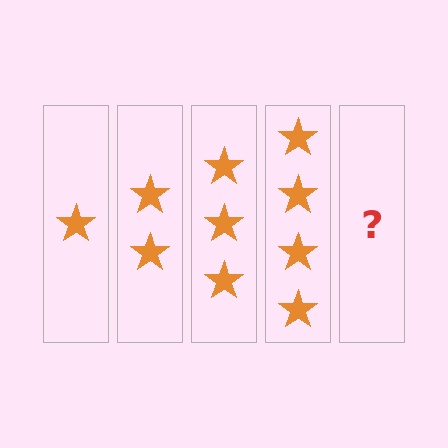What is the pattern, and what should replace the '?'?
The pattern is that each step adds one more star. The '?' should be 5 stars.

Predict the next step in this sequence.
The next step is 5 stars.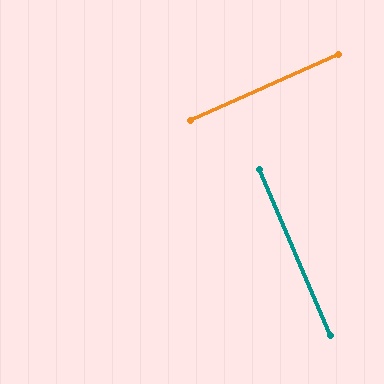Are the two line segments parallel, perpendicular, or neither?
Perpendicular — they meet at approximately 89°.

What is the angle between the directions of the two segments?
Approximately 89 degrees.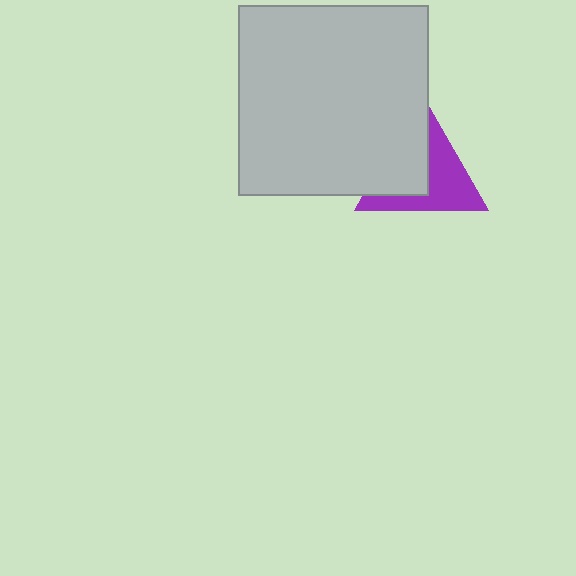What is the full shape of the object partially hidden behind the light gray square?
The partially hidden object is a purple triangle.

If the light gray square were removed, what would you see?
You would see the complete purple triangle.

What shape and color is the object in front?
The object in front is a light gray square.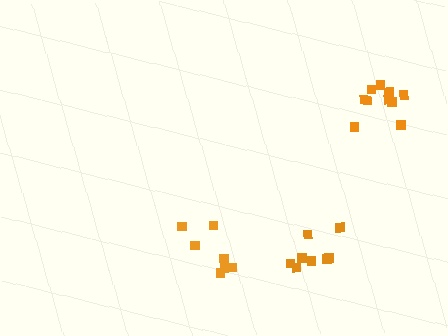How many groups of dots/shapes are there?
There are 3 groups.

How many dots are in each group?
Group 1: 7 dots, Group 2: 10 dots, Group 3: 8 dots (25 total).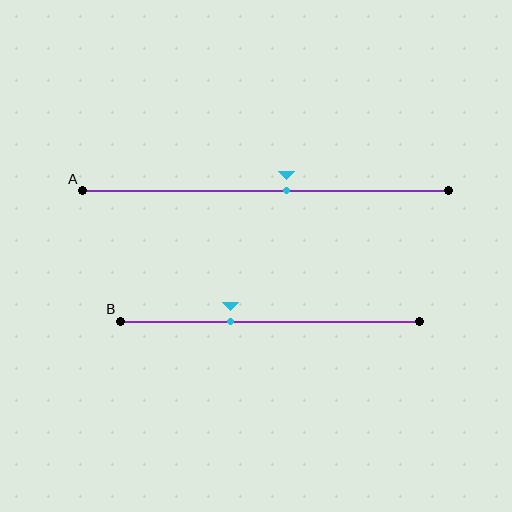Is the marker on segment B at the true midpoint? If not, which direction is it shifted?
No, the marker on segment B is shifted to the left by about 13% of the segment length.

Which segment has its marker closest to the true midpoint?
Segment A has its marker closest to the true midpoint.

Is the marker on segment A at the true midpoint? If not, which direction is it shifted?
No, the marker on segment A is shifted to the right by about 6% of the segment length.